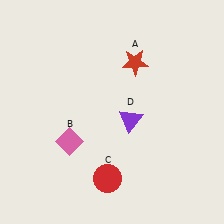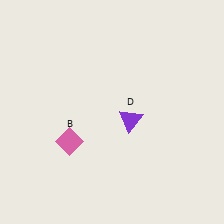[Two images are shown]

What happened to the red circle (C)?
The red circle (C) was removed in Image 2. It was in the bottom-left area of Image 1.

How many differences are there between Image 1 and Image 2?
There are 2 differences between the two images.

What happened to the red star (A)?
The red star (A) was removed in Image 2. It was in the top-right area of Image 1.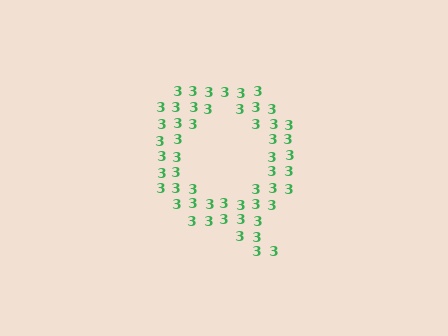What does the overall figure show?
The overall figure shows the letter Q.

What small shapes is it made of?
It is made of small digit 3's.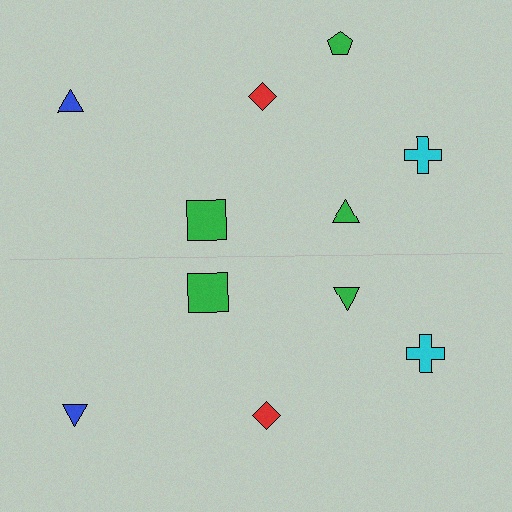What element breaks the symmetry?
A green pentagon is missing from the bottom side.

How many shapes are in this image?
There are 11 shapes in this image.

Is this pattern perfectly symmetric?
No, the pattern is not perfectly symmetric. A green pentagon is missing from the bottom side.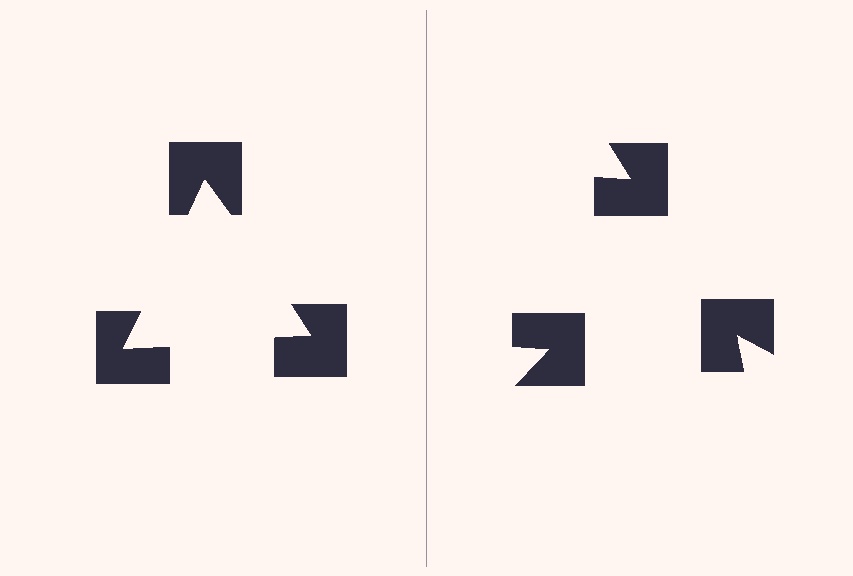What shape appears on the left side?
An illusory triangle.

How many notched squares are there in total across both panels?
6 — 3 on each side.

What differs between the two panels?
The notched squares are positioned identically on both sides; only the wedge orientations differ. On the left they align to a triangle; on the right they are misaligned.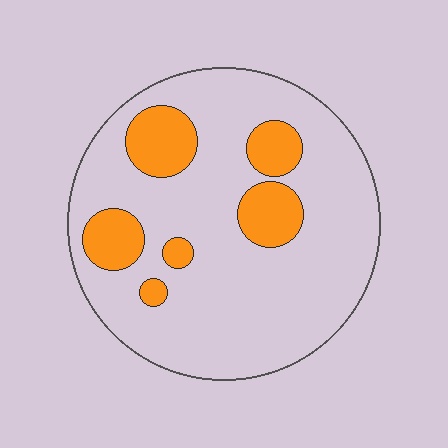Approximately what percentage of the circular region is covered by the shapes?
Approximately 20%.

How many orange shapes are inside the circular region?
6.